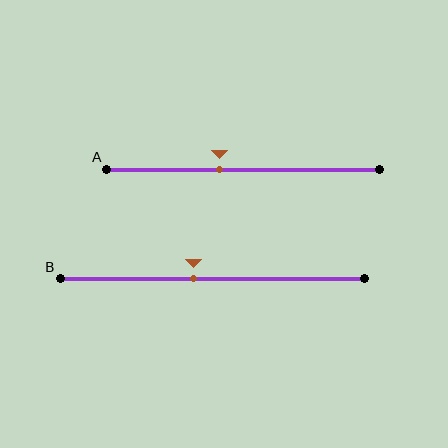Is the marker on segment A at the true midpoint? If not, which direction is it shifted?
No, the marker on segment A is shifted to the left by about 9% of the segment length.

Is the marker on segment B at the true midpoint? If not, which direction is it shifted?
No, the marker on segment B is shifted to the left by about 6% of the segment length.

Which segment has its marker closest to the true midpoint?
Segment B has its marker closest to the true midpoint.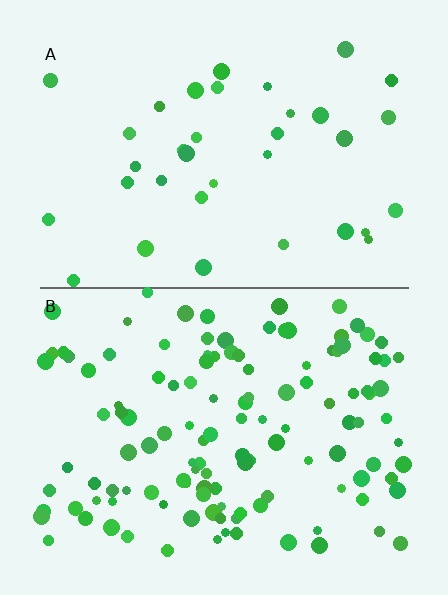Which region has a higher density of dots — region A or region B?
B (the bottom).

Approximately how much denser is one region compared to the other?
Approximately 3.5× — region B over region A.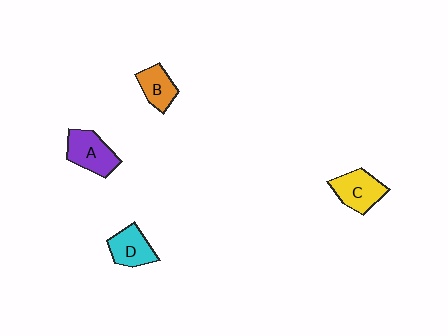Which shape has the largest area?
Shape A (purple).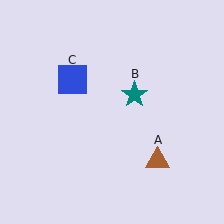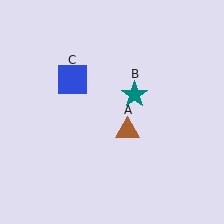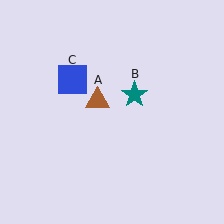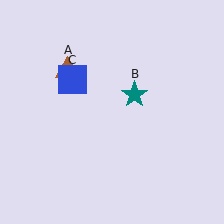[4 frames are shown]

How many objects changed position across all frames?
1 object changed position: brown triangle (object A).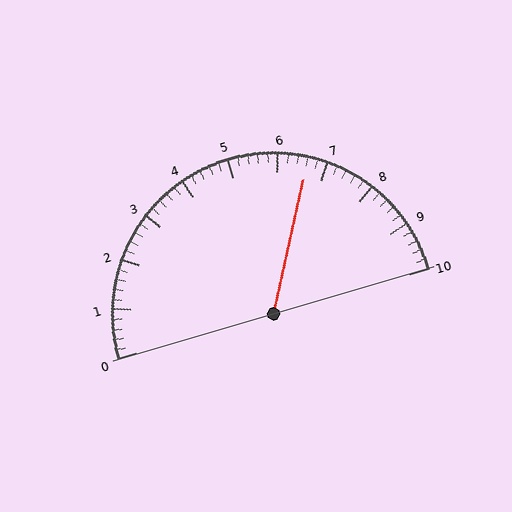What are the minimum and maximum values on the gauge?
The gauge ranges from 0 to 10.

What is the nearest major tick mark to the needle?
The nearest major tick mark is 7.